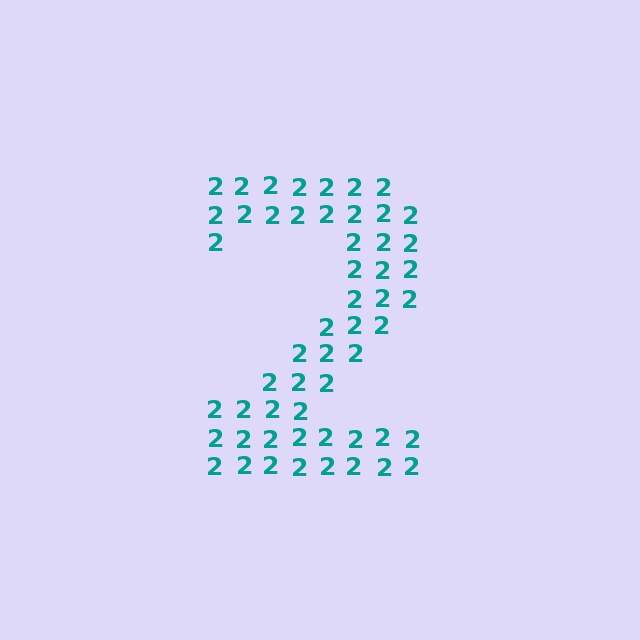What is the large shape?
The large shape is the digit 2.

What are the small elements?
The small elements are digit 2's.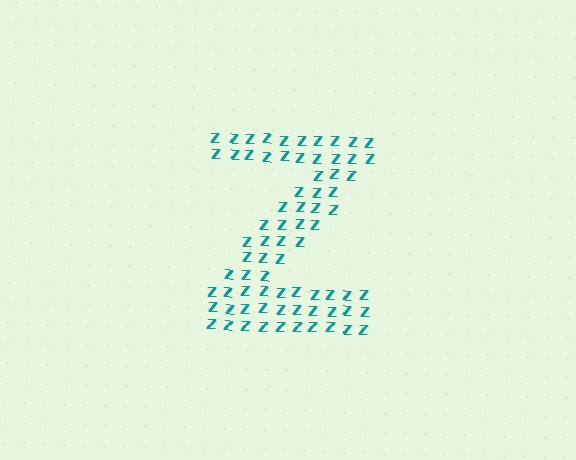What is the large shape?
The large shape is the letter Z.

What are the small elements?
The small elements are letter Z's.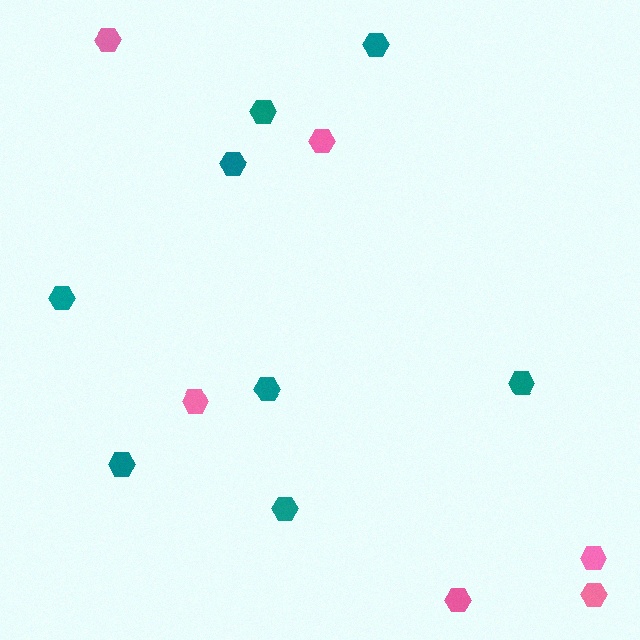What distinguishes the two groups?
There are 2 groups: one group of teal hexagons (8) and one group of pink hexagons (6).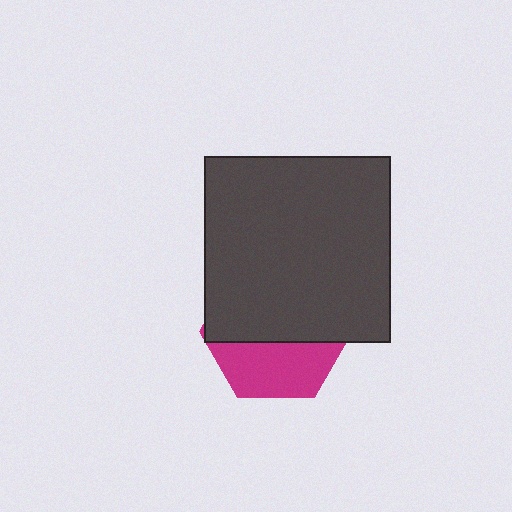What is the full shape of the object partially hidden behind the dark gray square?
The partially hidden object is a magenta hexagon.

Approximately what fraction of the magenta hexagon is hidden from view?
Roughly 61% of the magenta hexagon is hidden behind the dark gray square.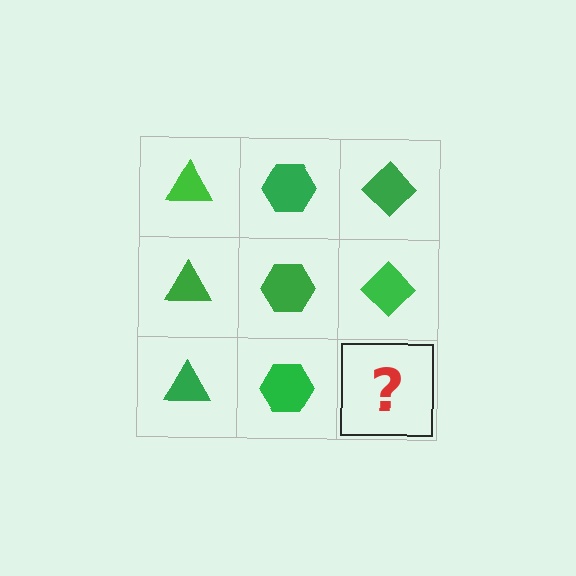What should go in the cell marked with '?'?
The missing cell should contain a green diamond.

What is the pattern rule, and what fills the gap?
The rule is that each column has a consistent shape. The gap should be filled with a green diamond.